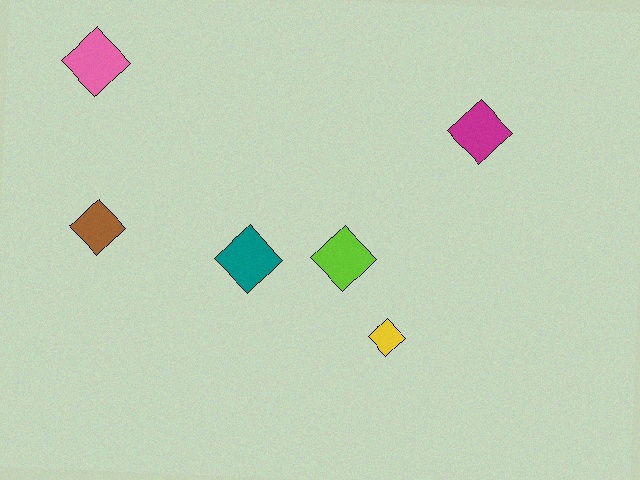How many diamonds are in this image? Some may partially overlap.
There are 6 diamonds.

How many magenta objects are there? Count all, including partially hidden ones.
There is 1 magenta object.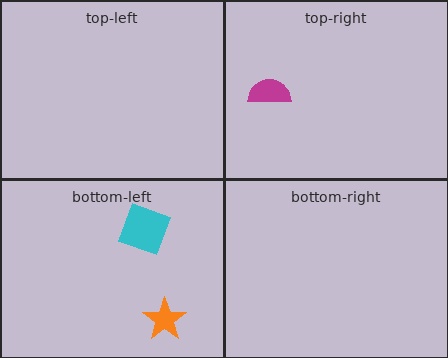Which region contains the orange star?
The bottom-left region.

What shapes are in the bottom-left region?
The cyan square, the orange star.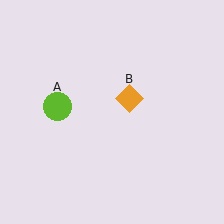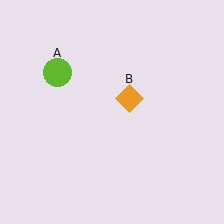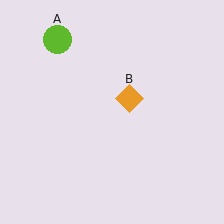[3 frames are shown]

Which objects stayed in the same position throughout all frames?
Orange diamond (object B) remained stationary.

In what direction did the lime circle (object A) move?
The lime circle (object A) moved up.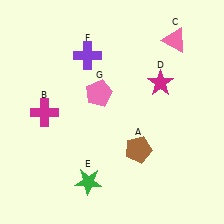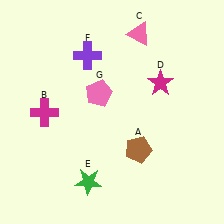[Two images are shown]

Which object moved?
The pink triangle (C) moved left.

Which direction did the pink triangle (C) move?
The pink triangle (C) moved left.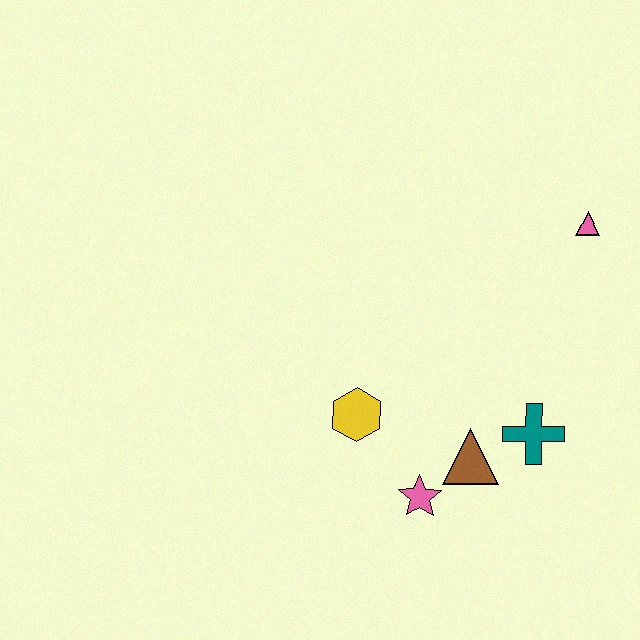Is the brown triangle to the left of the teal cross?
Yes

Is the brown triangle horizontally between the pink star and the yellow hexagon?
No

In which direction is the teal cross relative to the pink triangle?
The teal cross is below the pink triangle.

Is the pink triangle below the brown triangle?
No